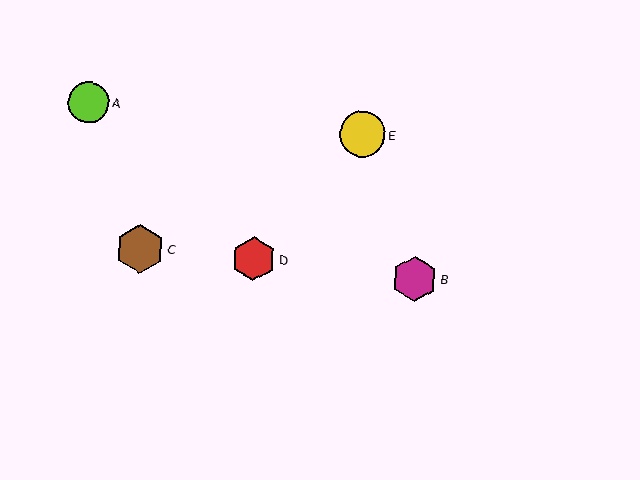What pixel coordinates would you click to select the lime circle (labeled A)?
Click at (89, 102) to select the lime circle A.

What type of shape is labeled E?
Shape E is a yellow circle.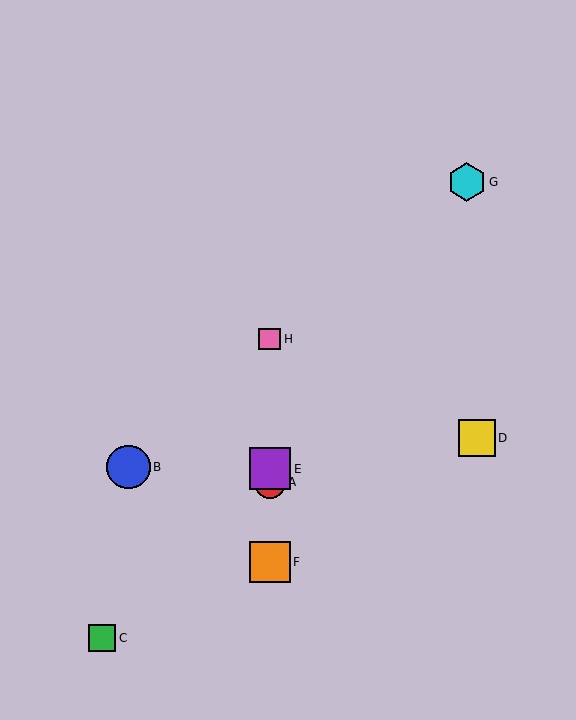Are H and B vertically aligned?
No, H is at x≈270 and B is at x≈129.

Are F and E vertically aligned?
Yes, both are at x≈270.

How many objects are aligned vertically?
4 objects (A, E, F, H) are aligned vertically.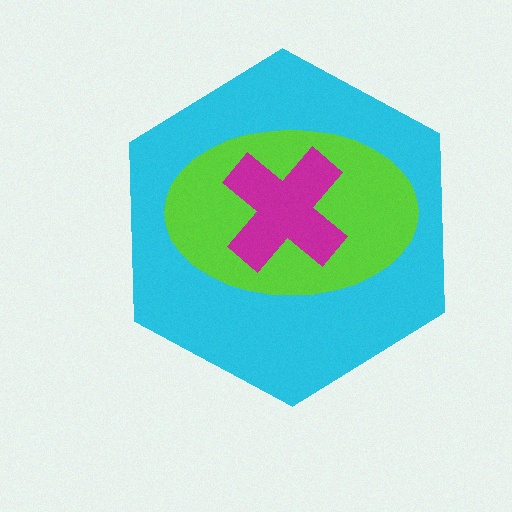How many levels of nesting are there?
3.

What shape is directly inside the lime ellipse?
The magenta cross.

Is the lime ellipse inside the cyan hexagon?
Yes.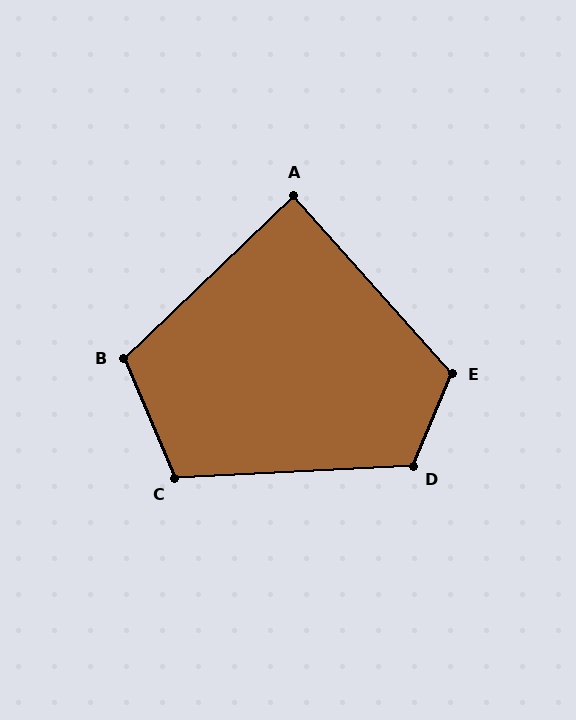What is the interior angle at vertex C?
Approximately 110 degrees (obtuse).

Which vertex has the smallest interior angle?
A, at approximately 88 degrees.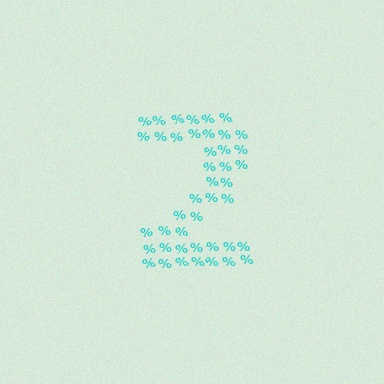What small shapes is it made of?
It is made of small percent signs.